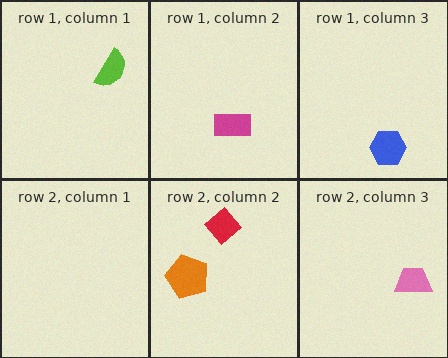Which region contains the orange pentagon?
The row 2, column 2 region.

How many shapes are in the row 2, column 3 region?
1.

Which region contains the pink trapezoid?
The row 2, column 3 region.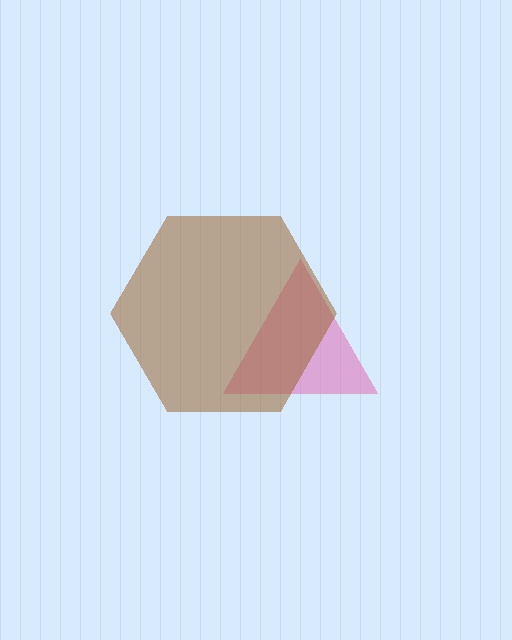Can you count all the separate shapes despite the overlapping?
Yes, there are 2 separate shapes.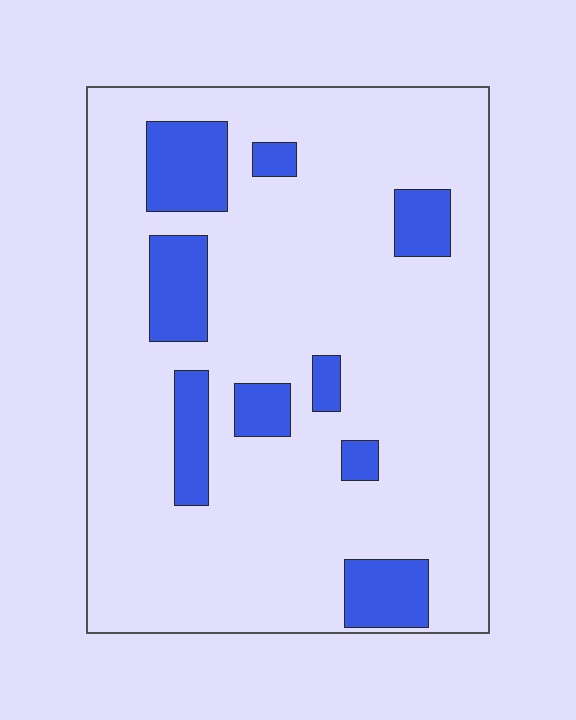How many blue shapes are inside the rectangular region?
9.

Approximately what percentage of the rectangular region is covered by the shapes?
Approximately 15%.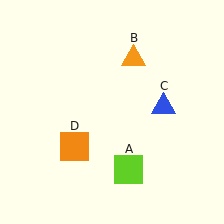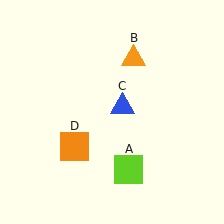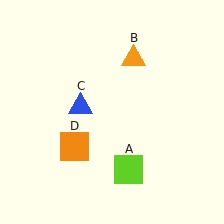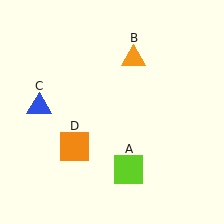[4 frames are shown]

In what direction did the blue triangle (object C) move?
The blue triangle (object C) moved left.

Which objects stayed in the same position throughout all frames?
Lime square (object A) and orange triangle (object B) and orange square (object D) remained stationary.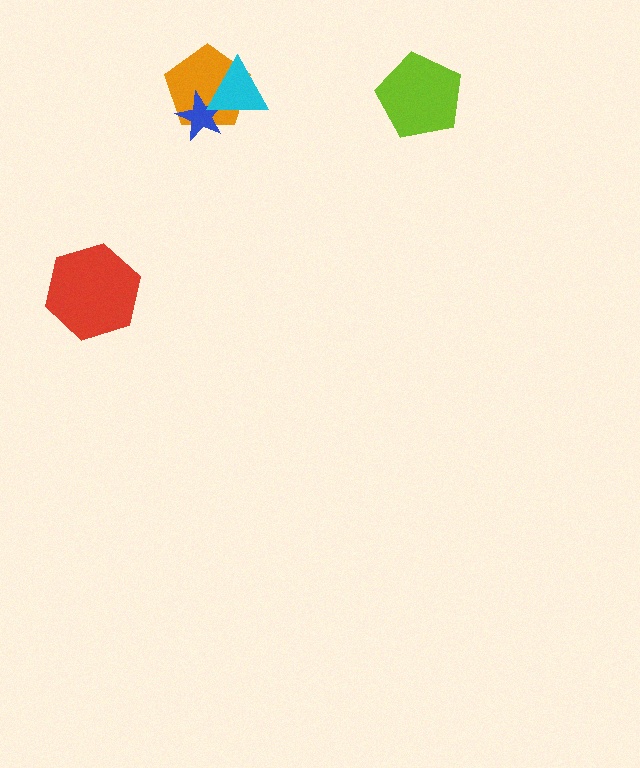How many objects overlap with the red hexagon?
0 objects overlap with the red hexagon.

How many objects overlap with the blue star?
2 objects overlap with the blue star.